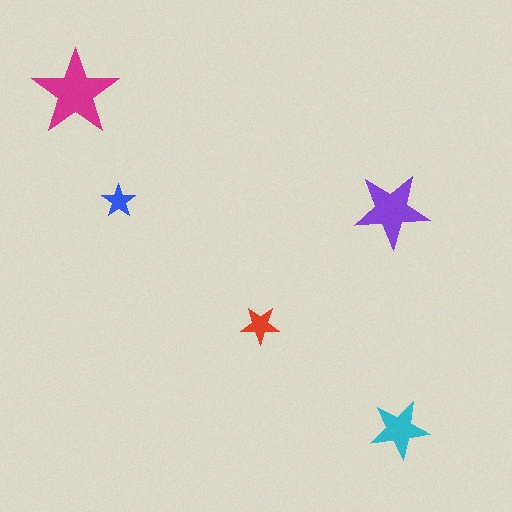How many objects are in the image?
There are 5 objects in the image.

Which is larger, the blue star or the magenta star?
The magenta one.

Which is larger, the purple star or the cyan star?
The purple one.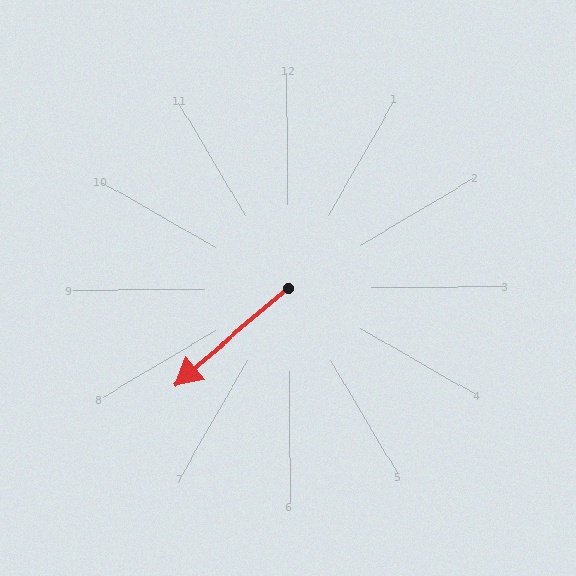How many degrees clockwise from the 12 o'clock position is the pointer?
Approximately 230 degrees.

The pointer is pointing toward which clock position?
Roughly 8 o'clock.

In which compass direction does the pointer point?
Southwest.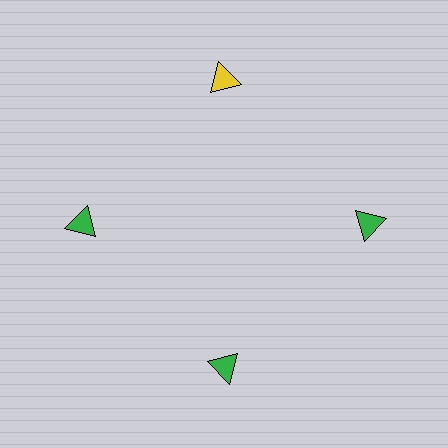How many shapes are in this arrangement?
There are 4 shapes arranged in a ring pattern.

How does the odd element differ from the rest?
It has a different color: yellow instead of green.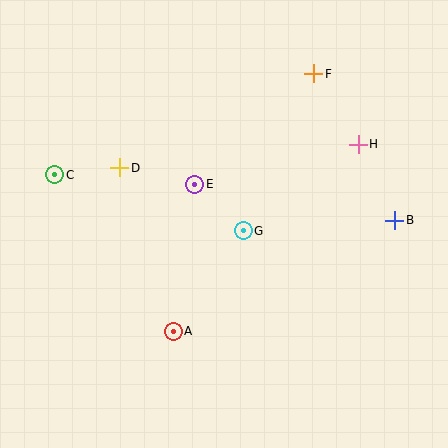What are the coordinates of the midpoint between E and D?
The midpoint between E and D is at (157, 176).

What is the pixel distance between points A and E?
The distance between A and E is 149 pixels.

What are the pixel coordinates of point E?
Point E is at (195, 184).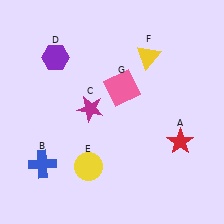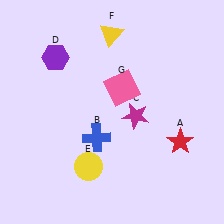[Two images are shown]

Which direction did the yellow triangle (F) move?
The yellow triangle (F) moved left.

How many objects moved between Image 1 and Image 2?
3 objects moved between the two images.